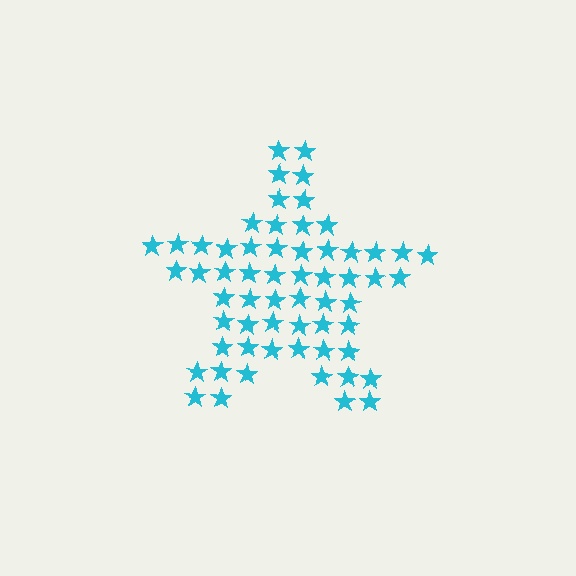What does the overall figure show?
The overall figure shows a star.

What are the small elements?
The small elements are stars.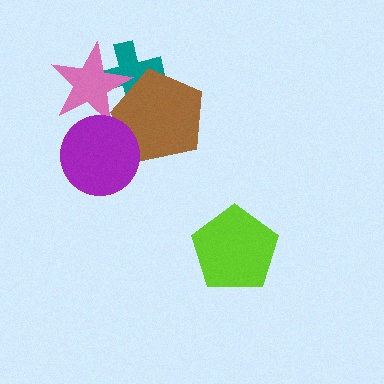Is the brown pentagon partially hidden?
Yes, it is partially covered by another shape.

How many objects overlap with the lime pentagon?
0 objects overlap with the lime pentagon.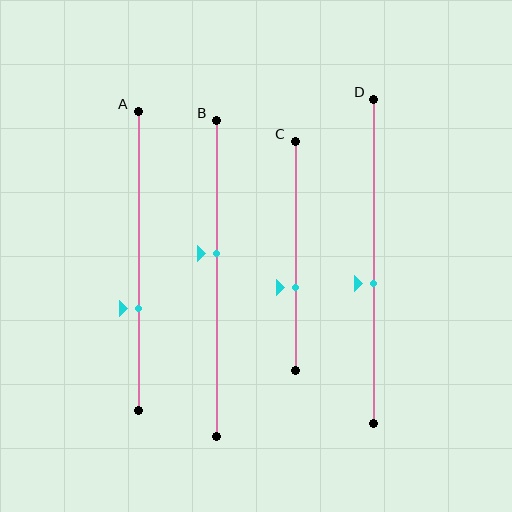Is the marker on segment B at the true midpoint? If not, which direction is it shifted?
No, the marker on segment B is shifted upward by about 8% of the segment length.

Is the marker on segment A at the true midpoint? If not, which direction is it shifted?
No, the marker on segment A is shifted downward by about 16% of the segment length.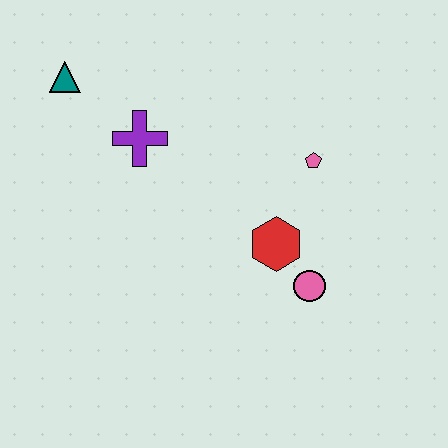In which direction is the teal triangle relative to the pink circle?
The teal triangle is to the left of the pink circle.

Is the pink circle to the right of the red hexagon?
Yes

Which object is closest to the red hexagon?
The pink circle is closest to the red hexagon.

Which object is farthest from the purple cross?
The pink circle is farthest from the purple cross.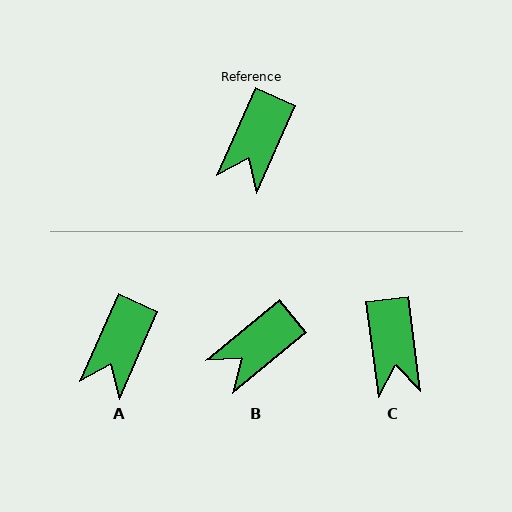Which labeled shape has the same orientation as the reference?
A.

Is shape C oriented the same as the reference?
No, it is off by about 31 degrees.